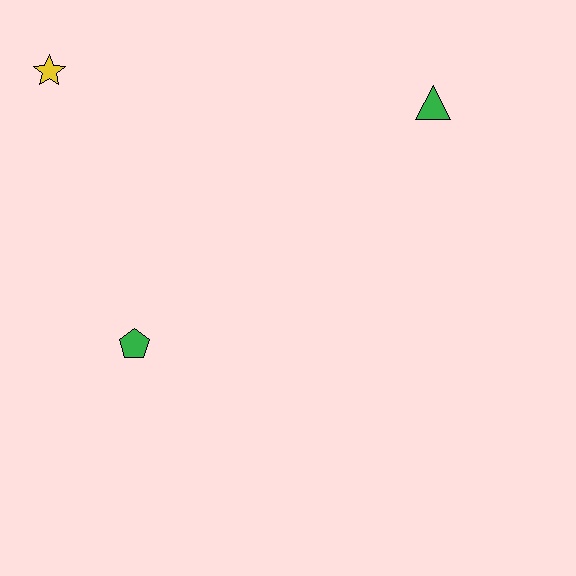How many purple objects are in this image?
There are no purple objects.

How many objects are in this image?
There are 3 objects.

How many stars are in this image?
There is 1 star.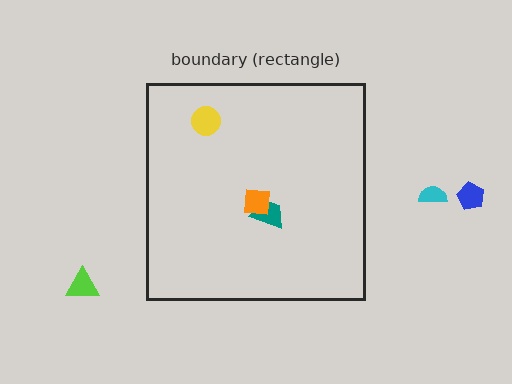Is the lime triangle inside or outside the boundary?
Outside.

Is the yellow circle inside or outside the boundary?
Inside.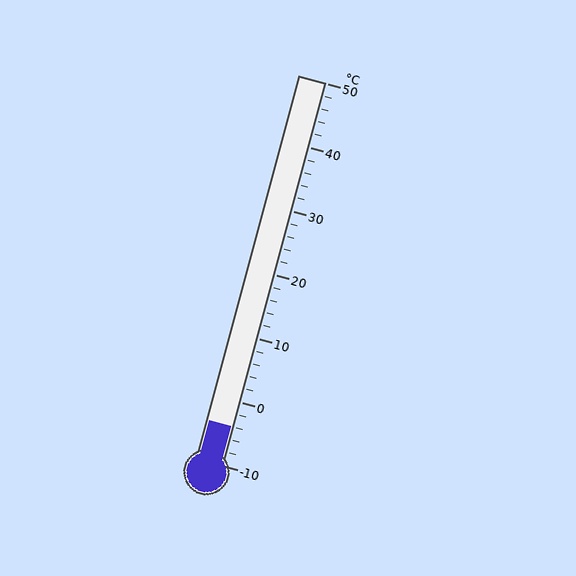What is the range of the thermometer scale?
The thermometer scale ranges from -10°C to 50°C.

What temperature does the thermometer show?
The thermometer shows approximately -4°C.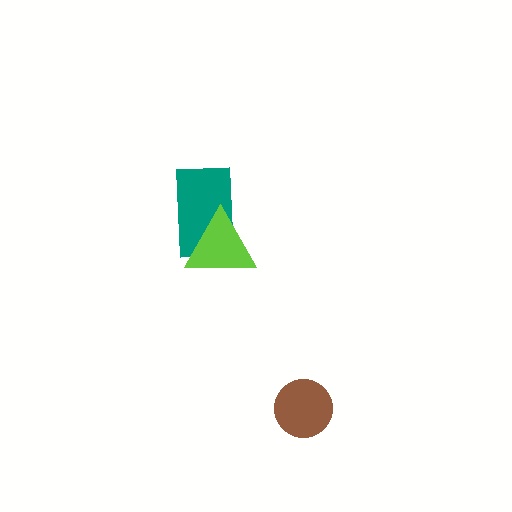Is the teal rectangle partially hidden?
Yes, it is partially covered by another shape.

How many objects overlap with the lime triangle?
1 object overlaps with the lime triangle.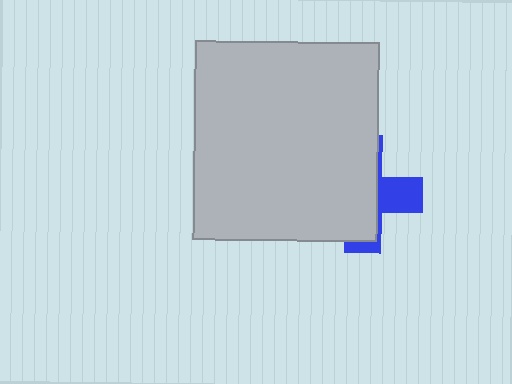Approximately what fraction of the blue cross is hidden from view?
Roughly 68% of the blue cross is hidden behind the light gray rectangle.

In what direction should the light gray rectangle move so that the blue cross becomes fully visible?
The light gray rectangle should move left. That is the shortest direction to clear the overlap and leave the blue cross fully visible.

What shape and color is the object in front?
The object in front is a light gray rectangle.